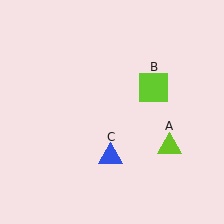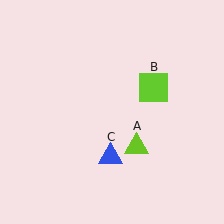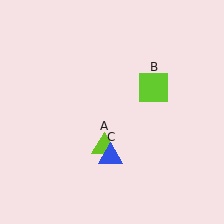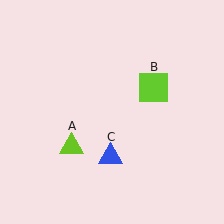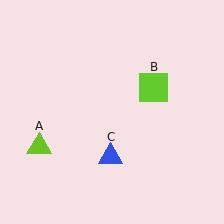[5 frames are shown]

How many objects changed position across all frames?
1 object changed position: lime triangle (object A).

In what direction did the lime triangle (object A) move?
The lime triangle (object A) moved left.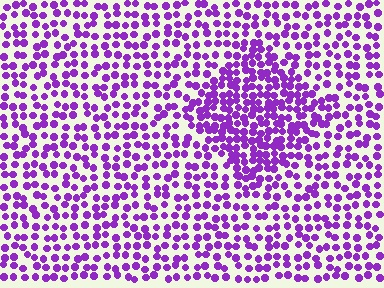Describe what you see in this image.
The image contains small purple elements arranged at two different densities. A diamond-shaped region is visible where the elements are more densely packed than the surrounding area.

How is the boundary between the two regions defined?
The boundary is defined by a change in element density (approximately 1.8x ratio). All elements are the same color, size, and shape.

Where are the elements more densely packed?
The elements are more densely packed inside the diamond boundary.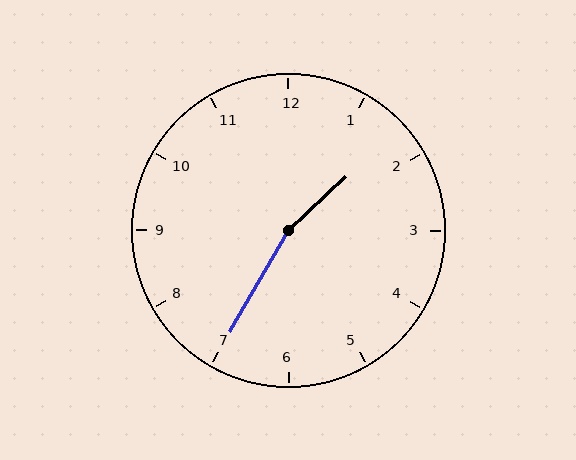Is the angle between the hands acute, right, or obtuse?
It is obtuse.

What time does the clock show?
1:35.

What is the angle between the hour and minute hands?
Approximately 162 degrees.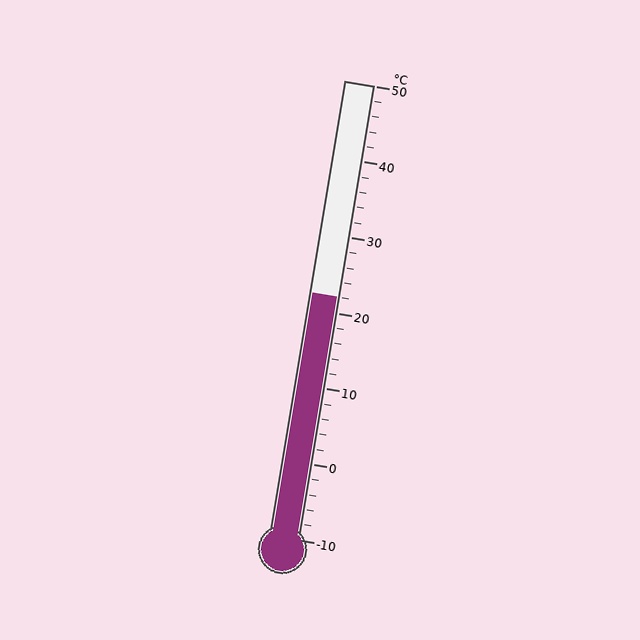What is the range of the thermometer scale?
The thermometer scale ranges from -10°C to 50°C.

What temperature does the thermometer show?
The thermometer shows approximately 22°C.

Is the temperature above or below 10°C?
The temperature is above 10°C.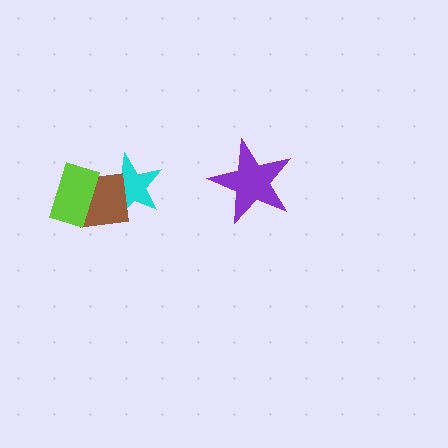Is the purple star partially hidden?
No, no other shape covers it.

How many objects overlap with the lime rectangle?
1 object overlaps with the lime rectangle.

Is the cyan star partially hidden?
Yes, it is partially covered by another shape.